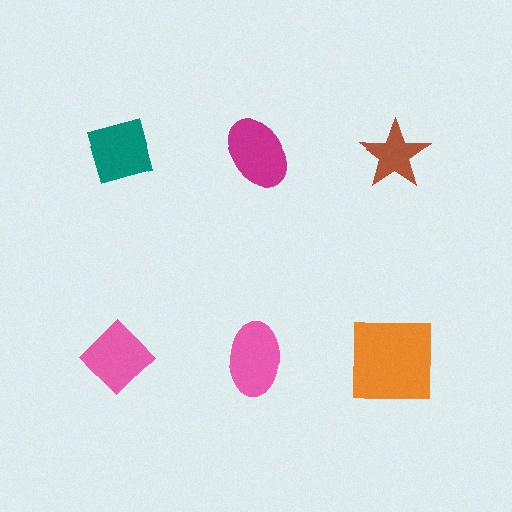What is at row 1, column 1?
A teal diamond.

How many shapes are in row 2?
3 shapes.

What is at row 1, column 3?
A brown star.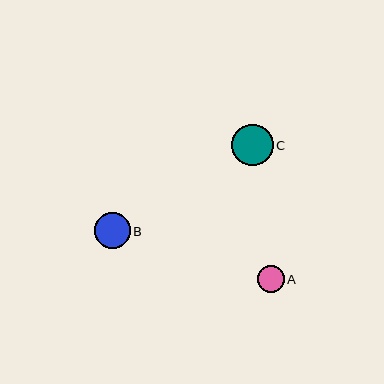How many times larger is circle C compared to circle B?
Circle C is approximately 1.2 times the size of circle B.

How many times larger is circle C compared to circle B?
Circle C is approximately 1.2 times the size of circle B.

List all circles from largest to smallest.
From largest to smallest: C, B, A.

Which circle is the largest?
Circle C is the largest with a size of approximately 41 pixels.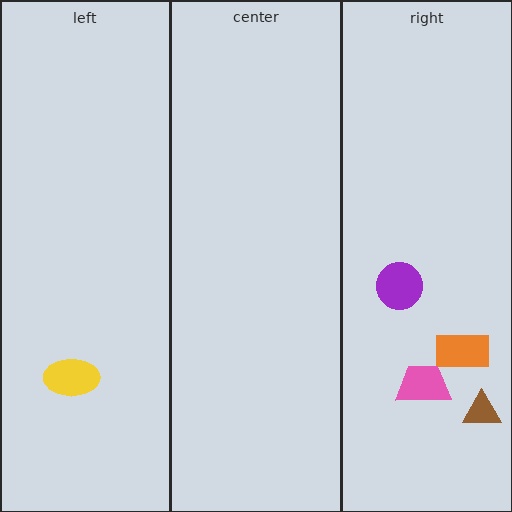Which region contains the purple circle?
The right region.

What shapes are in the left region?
The yellow ellipse.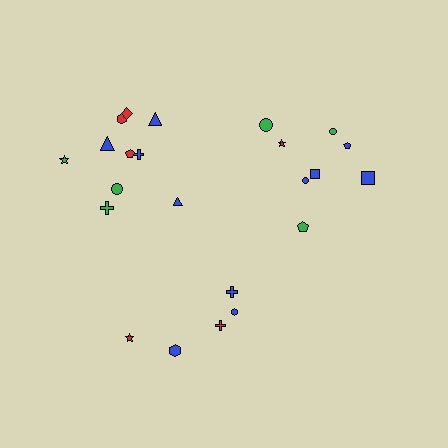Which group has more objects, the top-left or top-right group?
The top-left group.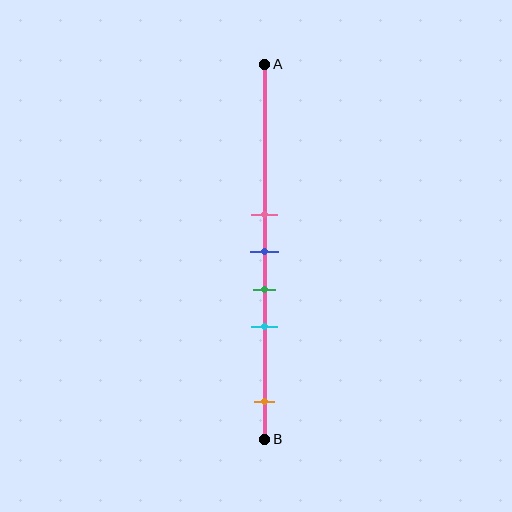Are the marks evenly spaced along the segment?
No, the marks are not evenly spaced.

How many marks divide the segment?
There are 5 marks dividing the segment.